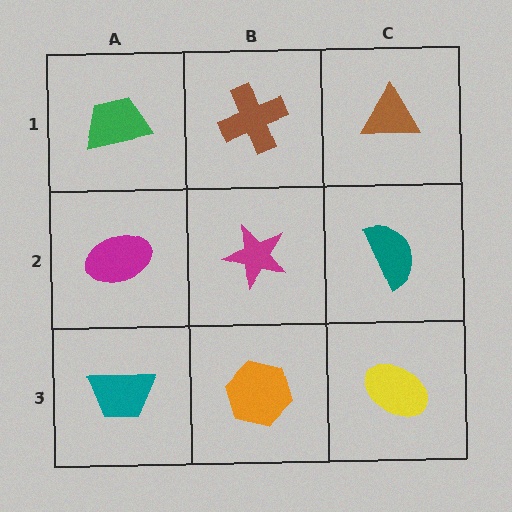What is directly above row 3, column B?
A magenta star.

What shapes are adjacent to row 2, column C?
A brown triangle (row 1, column C), a yellow ellipse (row 3, column C), a magenta star (row 2, column B).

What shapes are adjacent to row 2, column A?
A green trapezoid (row 1, column A), a teal trapezoid (row 3, column A), a magenta star (row 2, column B).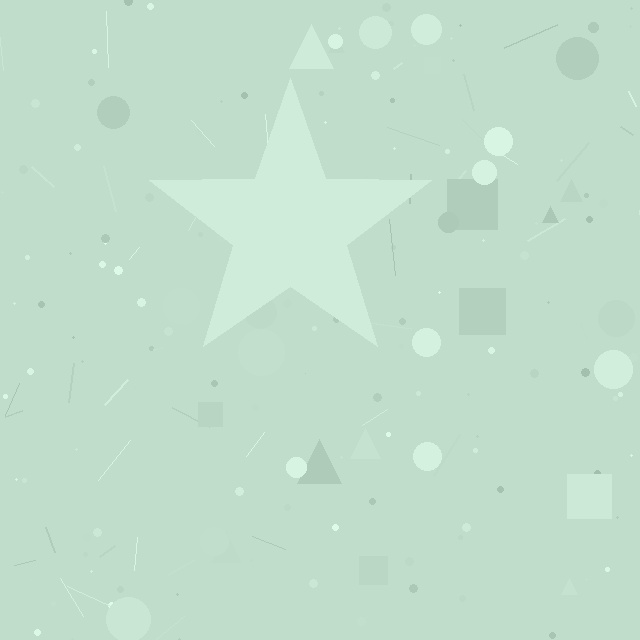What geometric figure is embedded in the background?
A star is embedded in the background.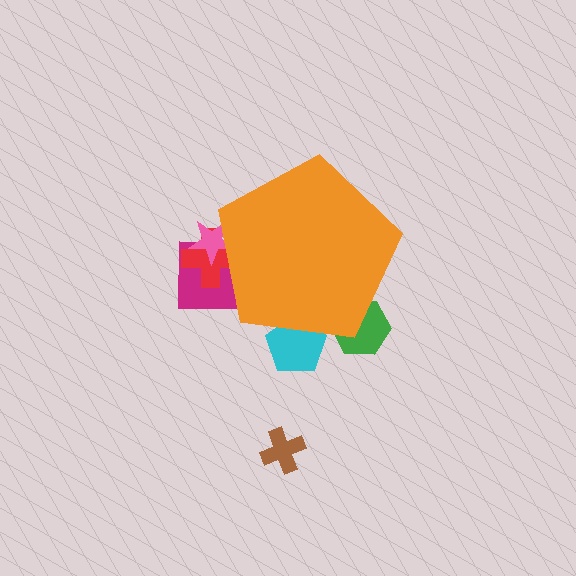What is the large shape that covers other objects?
An orange pentagon.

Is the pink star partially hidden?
Yes, the pink star is partially hidden behind the orange pentagon.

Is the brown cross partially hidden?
No, the brown cross is fully visible.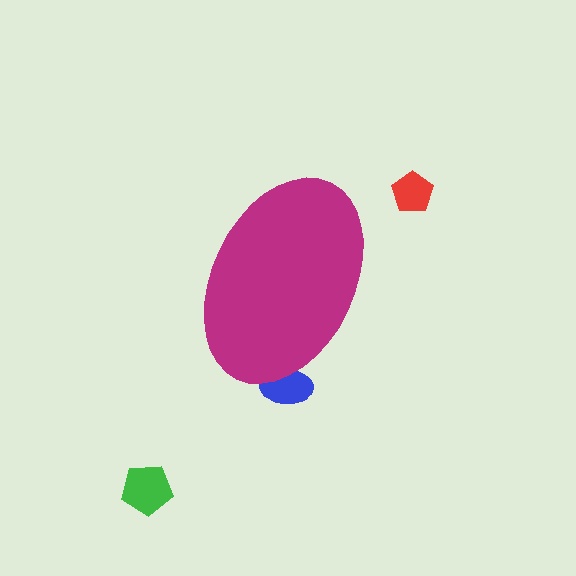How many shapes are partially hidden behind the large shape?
1 shape is partially hidden.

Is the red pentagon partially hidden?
No, the red pentagon is fully visible.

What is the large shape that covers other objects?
A magenta ellipse.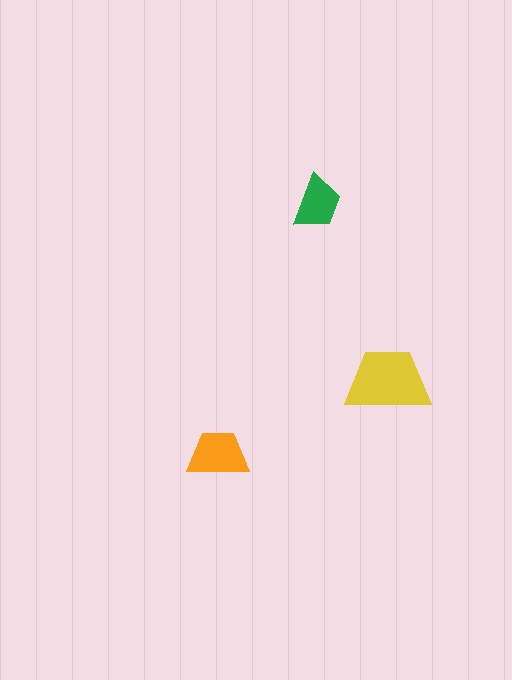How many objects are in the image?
There are 3 objects in the image.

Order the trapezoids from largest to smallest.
the yellow one, the orange one, the green one.